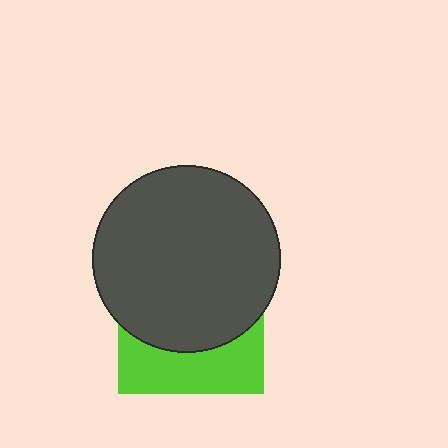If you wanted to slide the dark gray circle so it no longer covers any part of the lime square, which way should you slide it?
Slide it up — that is the most direct way to separate the two shapes.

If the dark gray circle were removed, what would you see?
You would see the complete lime square.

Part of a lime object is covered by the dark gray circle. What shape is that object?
It is a square.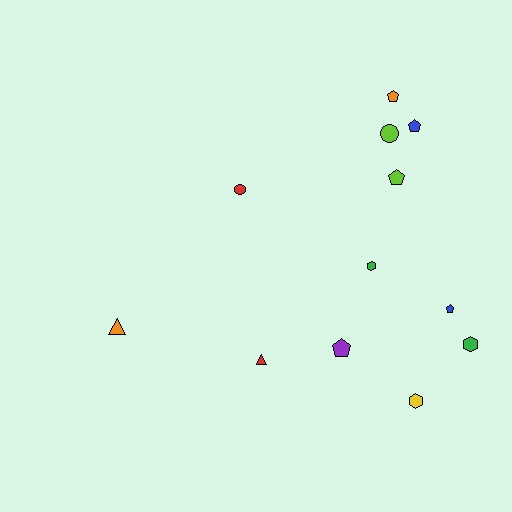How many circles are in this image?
There are 2 circles.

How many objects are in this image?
There are 12 objects.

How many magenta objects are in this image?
There are no magenta objects.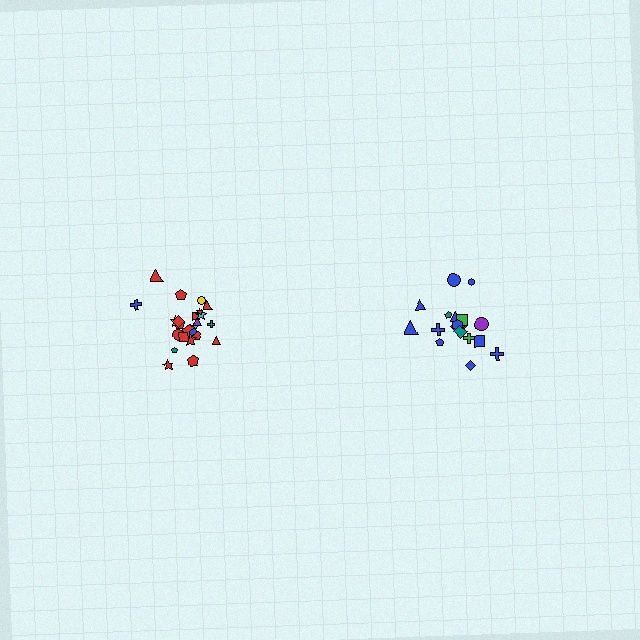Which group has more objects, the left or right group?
The left group.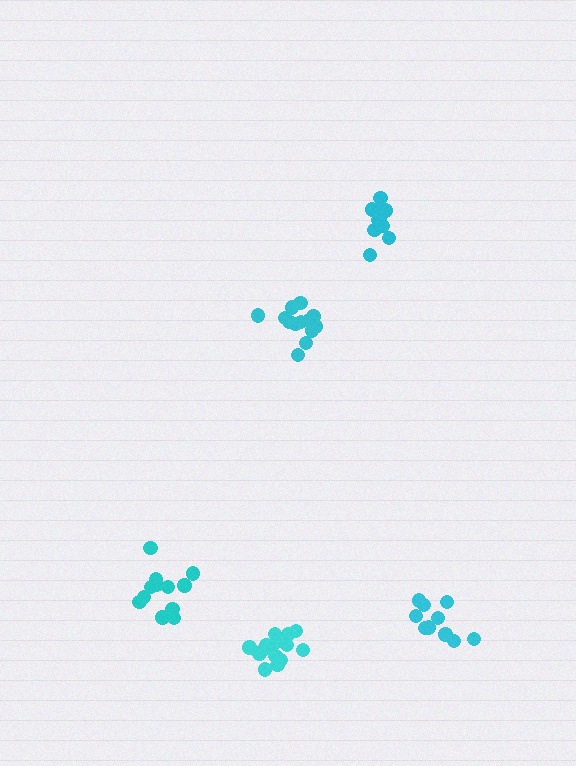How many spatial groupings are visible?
There are 5 spatial groupings.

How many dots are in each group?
Group 1: 13 dots, Group 2: 15 dots, Group 3: 12 dots, Group 4: 10 dots, Group 5: 10 dots (60 total).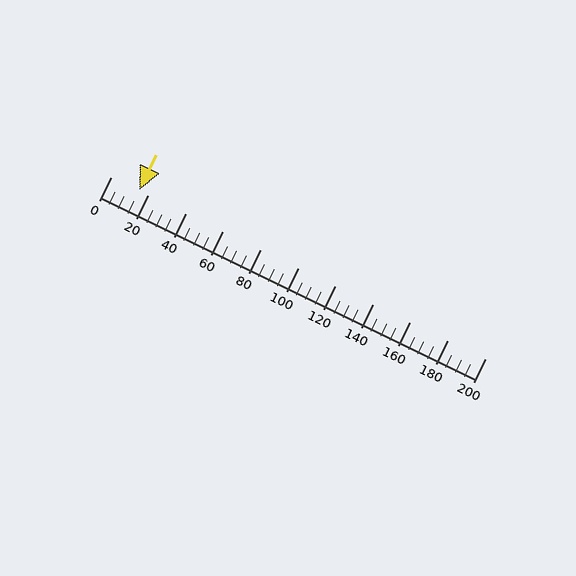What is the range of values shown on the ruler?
The ruler shows values from 0 to 200.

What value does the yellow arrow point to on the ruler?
The yellow arrow points to approximately 15.